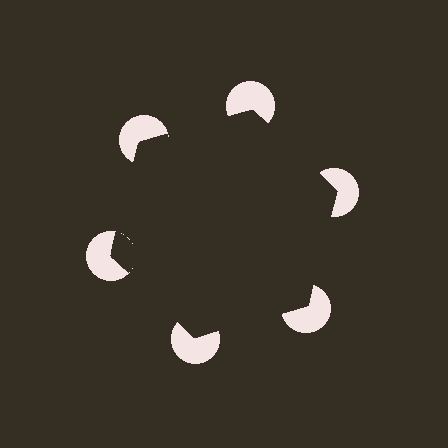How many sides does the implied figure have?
6 sides.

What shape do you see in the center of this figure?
An illusory hexagon — its edges are inferred from the aligned wedge cuts in the pac-man discs, not physically drawn.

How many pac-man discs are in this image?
There are 6 — one at each vertex of the illusory hexagon.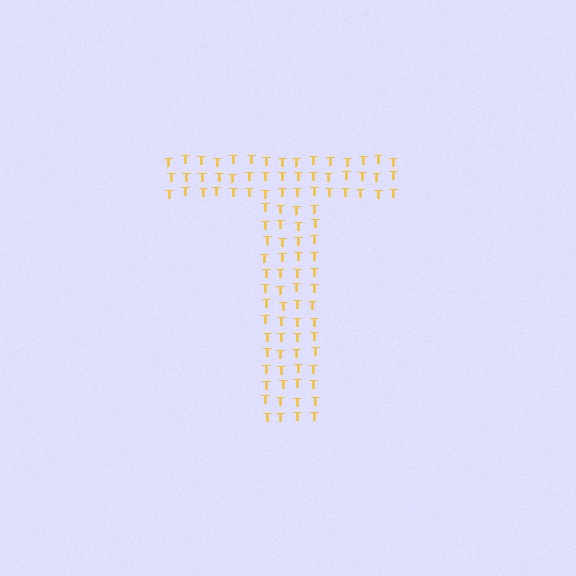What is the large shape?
The large shape is the letter T.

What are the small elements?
The small elements are letter T's.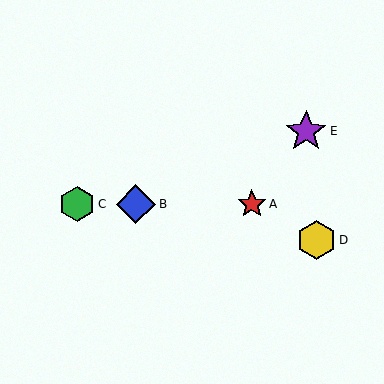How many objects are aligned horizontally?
3 objects (A, B, C) are aligned horizontally.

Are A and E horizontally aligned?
No, A is at y≈204 and E is at y≈131.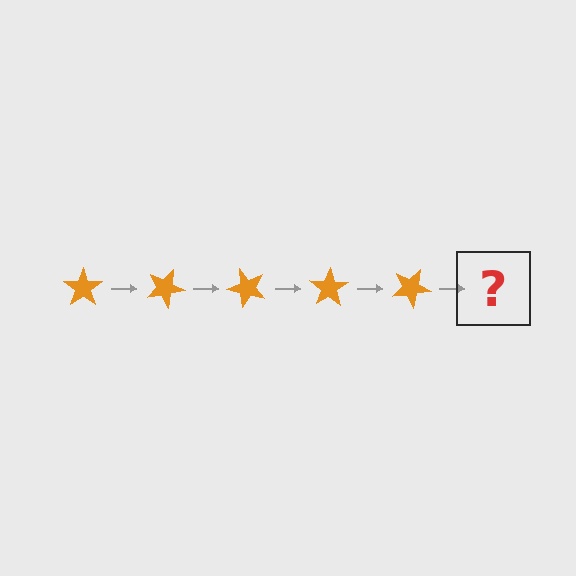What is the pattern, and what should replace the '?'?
The pattern is that the star rotates 25 degrees each step. The '?' should be an orange star rotated 125 degrees.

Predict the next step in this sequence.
The next step is an orange star rotated 125 degrees.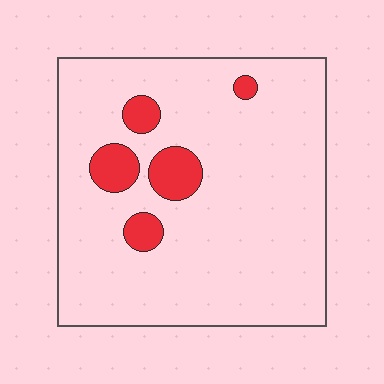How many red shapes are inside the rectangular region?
5.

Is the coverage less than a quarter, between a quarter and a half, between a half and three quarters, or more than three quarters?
Less than a quarter.